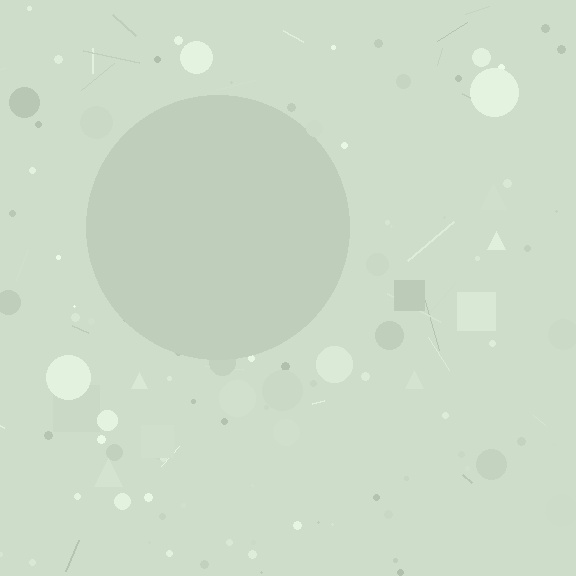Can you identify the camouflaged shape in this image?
The camouflaged shape is a circle.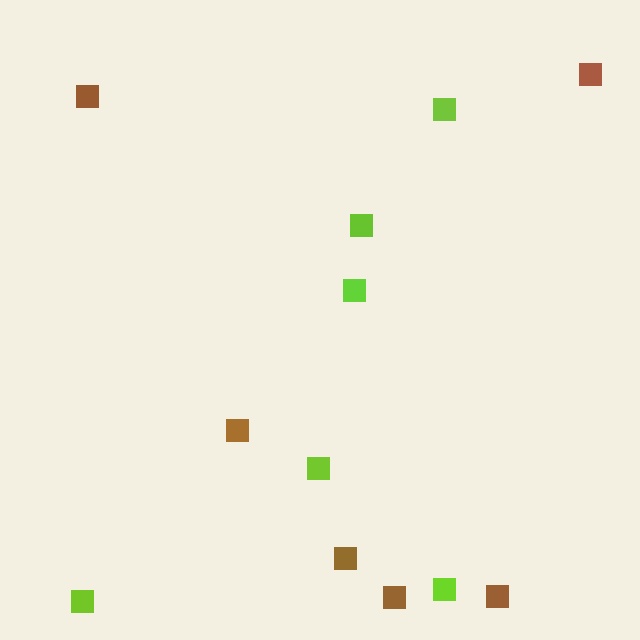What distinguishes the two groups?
There are 2 groups: one group of brown squares (6) and one group of lime squares (6).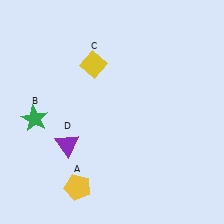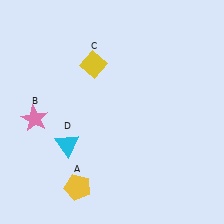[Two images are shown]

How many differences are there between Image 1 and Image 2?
There are 2 differences between the two images.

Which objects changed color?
B changed from green to pink. D changed from purple to cyan.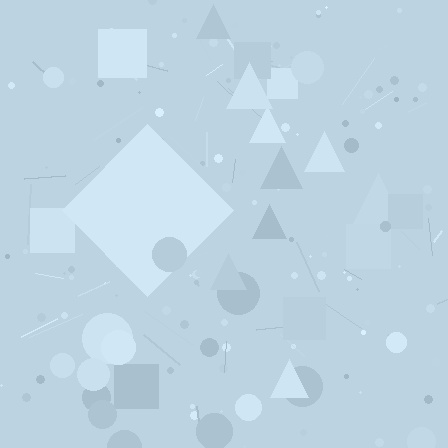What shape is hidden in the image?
A diamond is hidden in the image.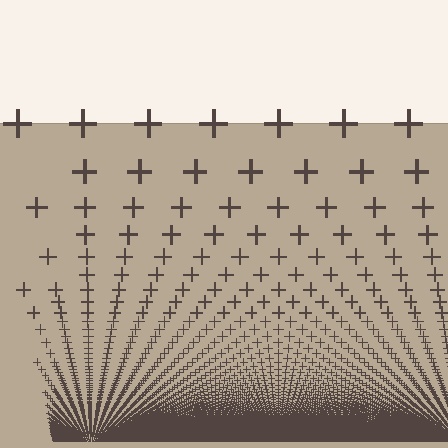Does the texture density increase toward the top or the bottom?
Density increases toward the bottom.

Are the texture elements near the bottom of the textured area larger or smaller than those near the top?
Smaller. The gradient is inverted — elements near the bottom are smaller and denser.